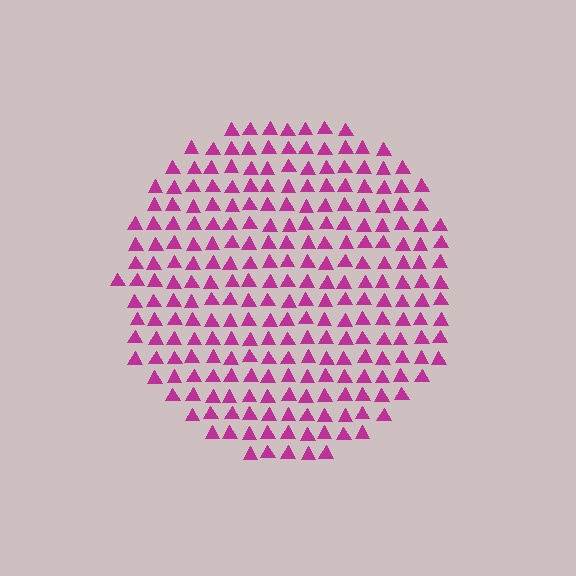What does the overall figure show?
The overall figure shows a circle.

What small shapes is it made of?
It is made of small triangles.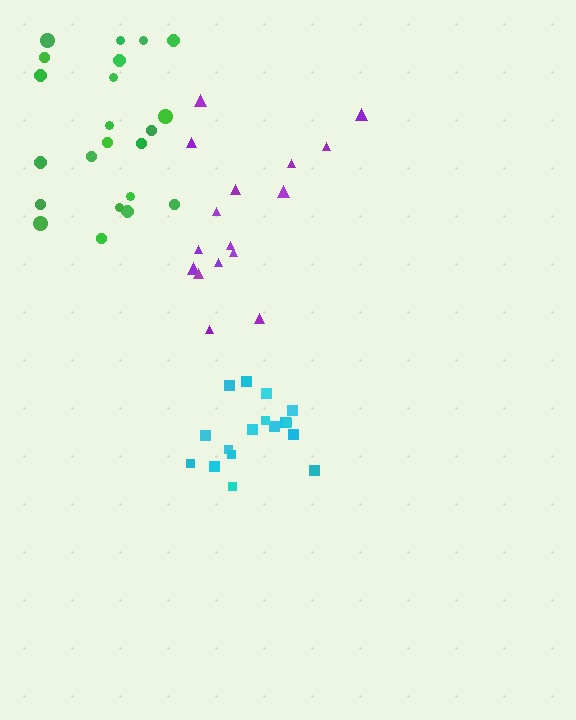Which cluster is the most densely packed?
Cyan.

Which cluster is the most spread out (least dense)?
Purple.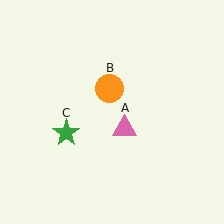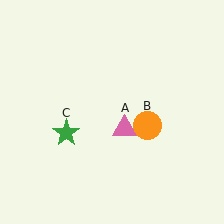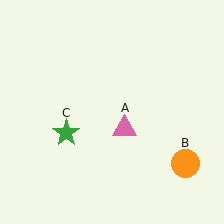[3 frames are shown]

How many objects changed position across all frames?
1 object changed position: orange circle (object B).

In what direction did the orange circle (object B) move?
The orange circle (object B) moved down and to the right.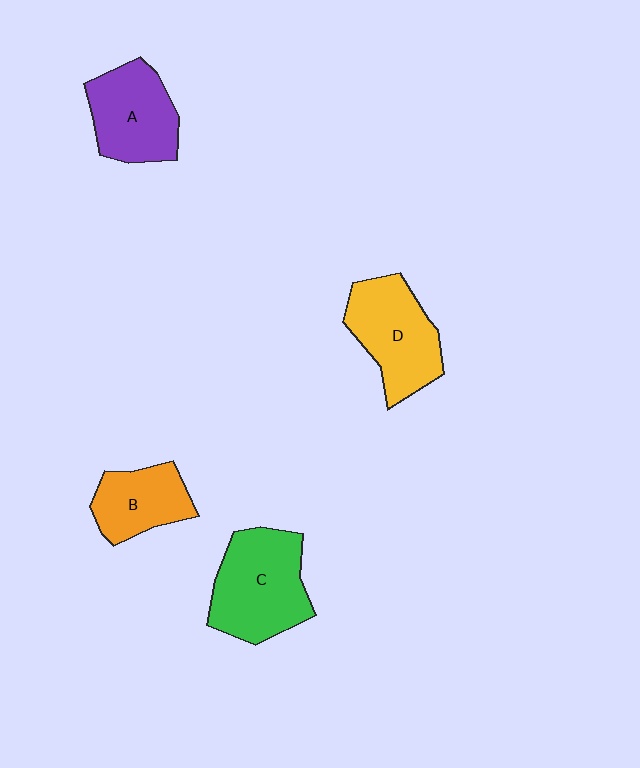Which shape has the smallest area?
Shape B (orange).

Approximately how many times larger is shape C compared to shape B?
Approximately 1.6 times.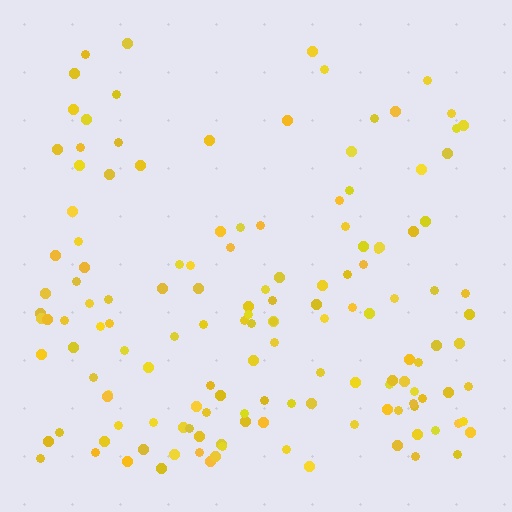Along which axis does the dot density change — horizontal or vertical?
Vertical.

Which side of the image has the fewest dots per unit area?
The top.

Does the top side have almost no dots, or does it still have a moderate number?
Still a moderate number, just noticeably fewer than the bottom.